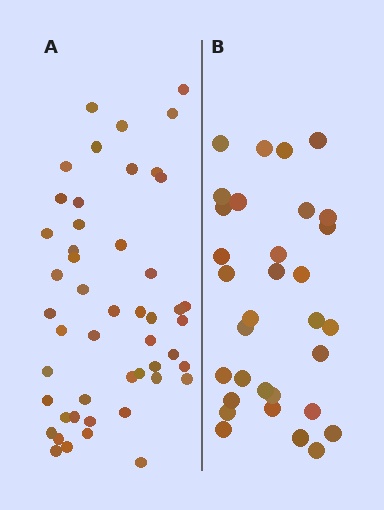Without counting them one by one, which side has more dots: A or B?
Region A (the left region) has more dots.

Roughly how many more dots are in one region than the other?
Region A has approximately 15 more dots than region B.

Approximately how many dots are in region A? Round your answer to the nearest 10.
About 50 dots. (The exact count is 49, which rounds to 50.)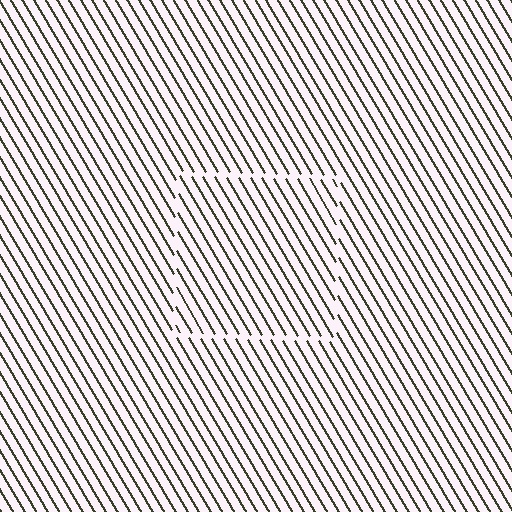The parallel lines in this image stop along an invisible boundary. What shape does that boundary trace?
An illusory square. The interior of the shape contains the same grating, shifted by half a period — the contour is defined by the phase discontinuity where line-ends from the inner and outer gratings abut.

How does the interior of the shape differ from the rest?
The interior of the shape contains the same grating, shifted by half a period — the contour is defined by the phase discontinuity where line-ends from the inner and outer gratings abut.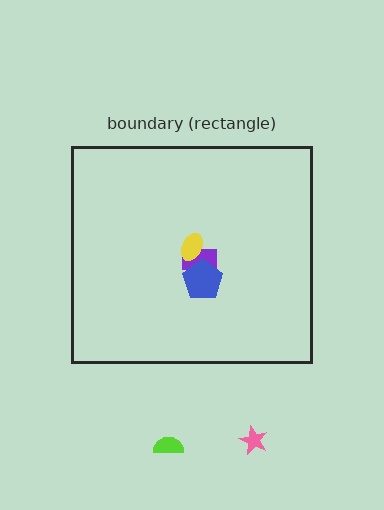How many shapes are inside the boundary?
3 inside, 2 outside.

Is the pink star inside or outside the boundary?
Outside.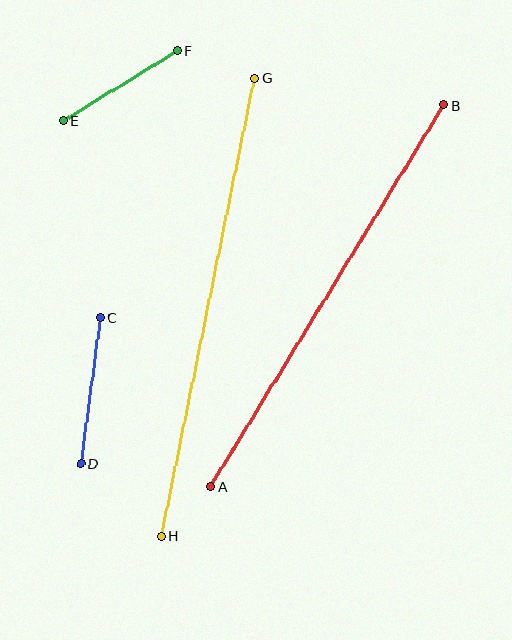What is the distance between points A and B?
The distance is approximately 447 pixels.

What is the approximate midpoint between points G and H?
The midpoint is at approximately (208, 307) pixels.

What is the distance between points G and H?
The distance is approximately 467 pixels.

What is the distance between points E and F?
The distance is approximately 134 pixels.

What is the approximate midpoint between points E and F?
The midpoint is at approximately (120, 86) pixels.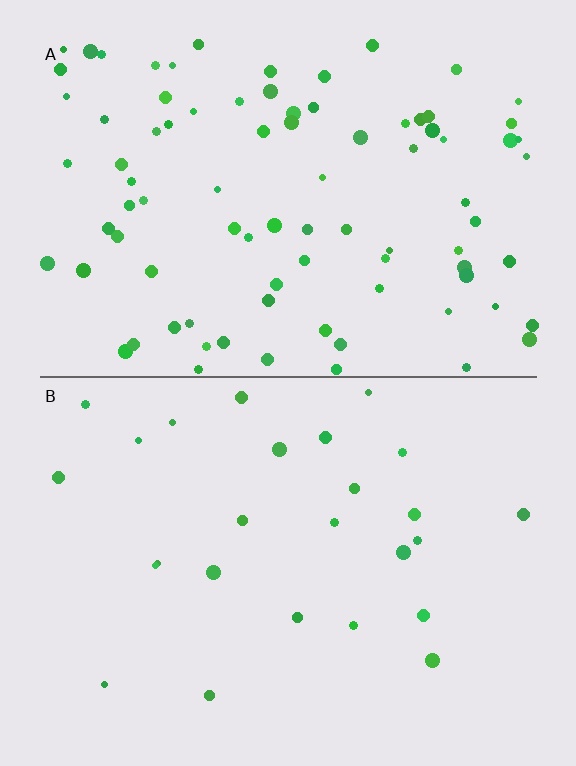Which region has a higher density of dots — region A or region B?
A (the top).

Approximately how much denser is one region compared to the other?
Approximately 3.4× — region A over region B.